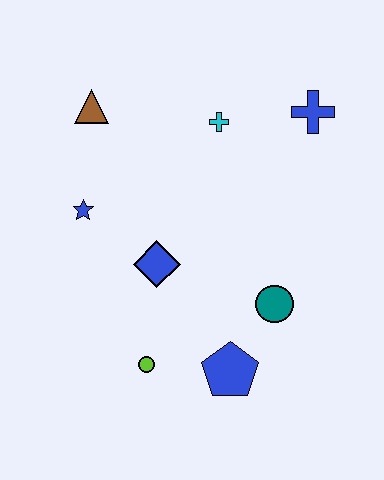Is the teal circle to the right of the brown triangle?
Yes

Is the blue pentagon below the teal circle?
Yes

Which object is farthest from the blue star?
The blue cross is farthest from the blue star.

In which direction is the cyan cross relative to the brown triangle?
The cyan cross is to the right of the brown triangle.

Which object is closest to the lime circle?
The blue pentagon is closest to the lime circle.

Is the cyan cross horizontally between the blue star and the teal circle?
Yes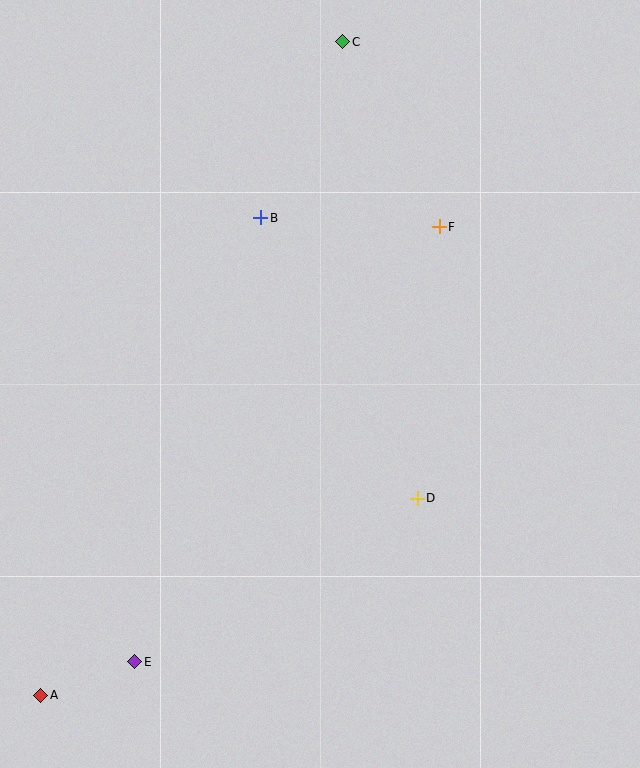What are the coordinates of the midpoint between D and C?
The midpoint between D and C is at (380, 270).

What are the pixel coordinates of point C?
Point C is at (343, 42).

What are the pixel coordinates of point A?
Point A is at (41, 695).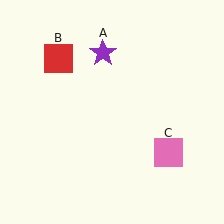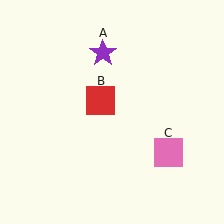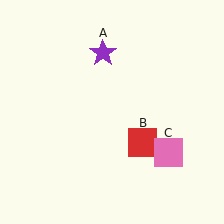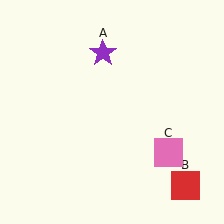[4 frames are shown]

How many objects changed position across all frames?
1 object changed position: red square (object B).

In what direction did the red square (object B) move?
The red square (object B) moved down and to the right.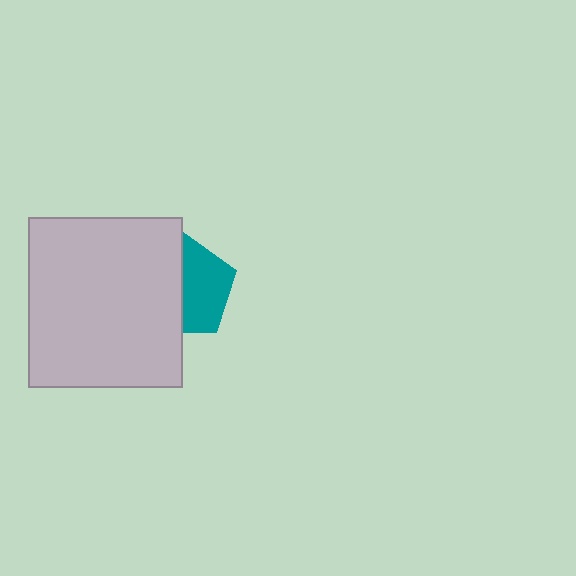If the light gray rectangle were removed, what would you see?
You would see the complete teal pentagon.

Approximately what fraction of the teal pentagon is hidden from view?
Roughly 50% of the teal pentagon is hidden behind the light gray rectangle.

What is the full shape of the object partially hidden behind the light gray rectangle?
The partially hidden object is a teal pentagon.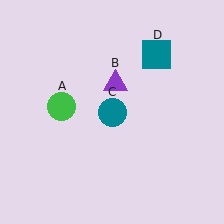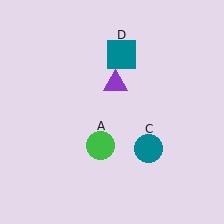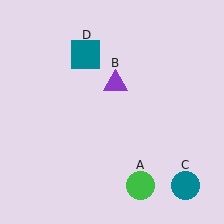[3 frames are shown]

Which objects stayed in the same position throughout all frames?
Purple triangle (object B) remained stationary.